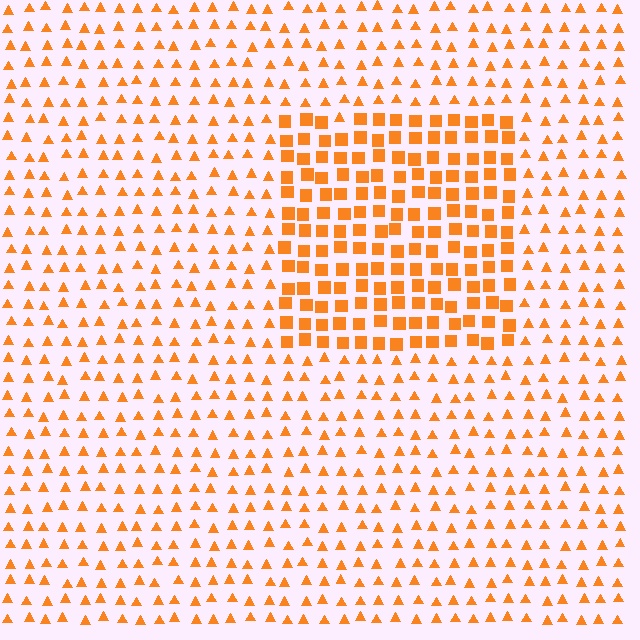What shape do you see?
I see a rectangle.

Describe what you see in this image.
The image is filled with small orange elements arranged in a uniform grid. A rectangle-shaped region contains squares, while the surrounding area contains triangles. The boundary is defined purely by the change in element shape.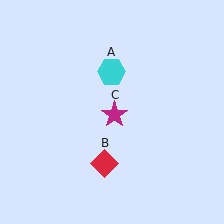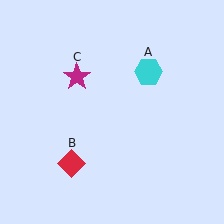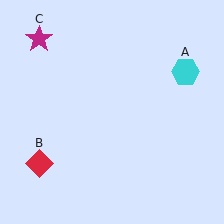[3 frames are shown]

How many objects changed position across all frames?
3 objects changed position: cyan hexagon (object A), red diamond (object B), magenta star (object C).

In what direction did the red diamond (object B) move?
The red diamond (object B) moved left.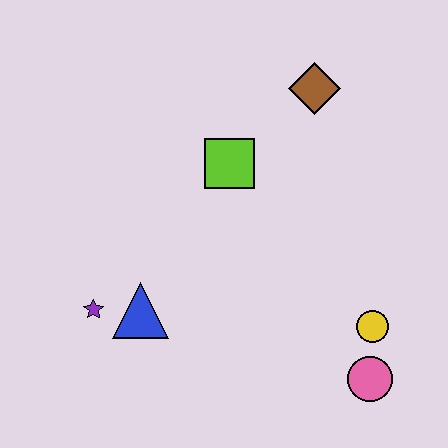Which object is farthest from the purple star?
The brown diamond is farthest from the purple star.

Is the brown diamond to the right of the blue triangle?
Yes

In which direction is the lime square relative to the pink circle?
The lime square is above the pink circle.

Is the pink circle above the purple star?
No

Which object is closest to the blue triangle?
The purple star is closest to the blue triangle.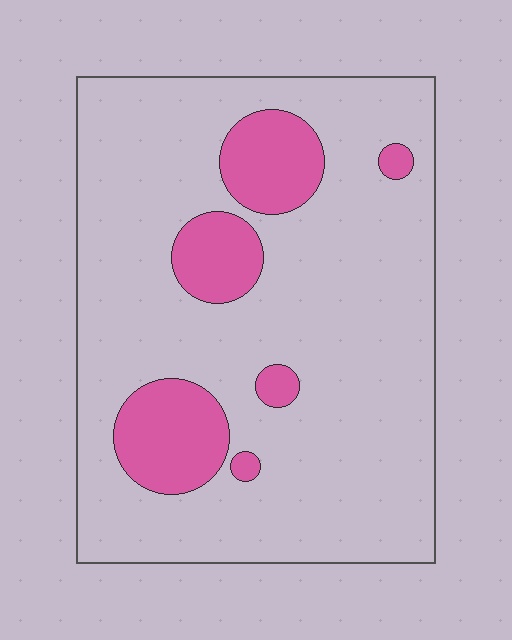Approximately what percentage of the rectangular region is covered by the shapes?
Approximately 15%.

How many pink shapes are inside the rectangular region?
6.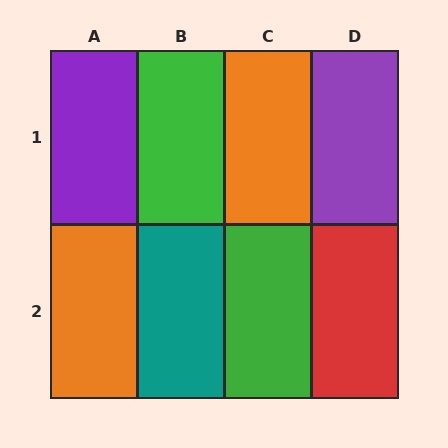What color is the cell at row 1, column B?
Green.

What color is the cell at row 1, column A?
Purple.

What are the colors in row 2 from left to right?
Orange, teal, green, red.